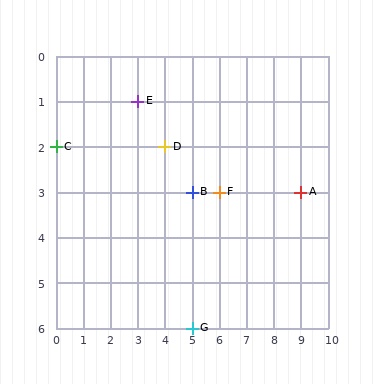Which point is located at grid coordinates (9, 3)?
Point A is at (9, 3).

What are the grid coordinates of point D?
Point D is at grid coordinates (4, 2).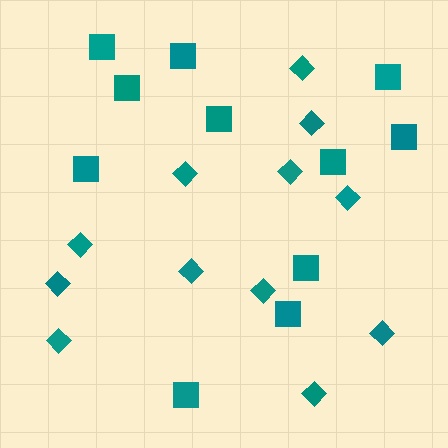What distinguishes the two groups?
There are 2 groups: one group of diamonds (12) and one group of squares (11).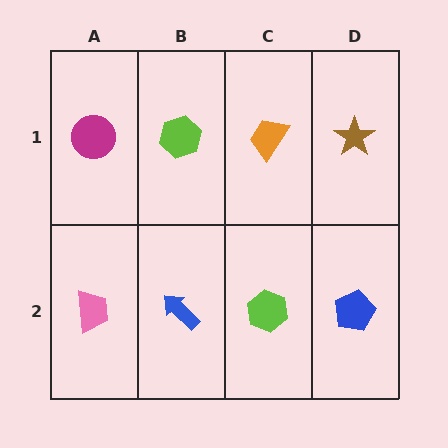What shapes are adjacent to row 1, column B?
A blue arrow (row 2, column B), a magenta circle (row 1, column A), an orange trapezoid (row 1, column C).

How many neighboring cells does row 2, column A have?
2.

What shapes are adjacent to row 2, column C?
An orange trapezoid (row 1, column C), a blue arrow (row 2, column B), a blue pentagon (row 2, column D).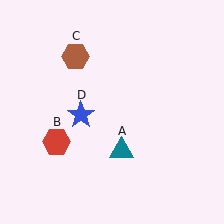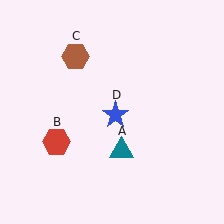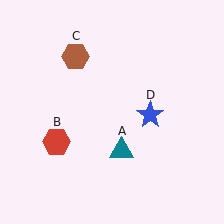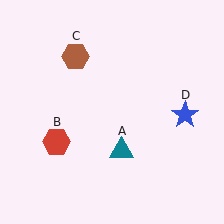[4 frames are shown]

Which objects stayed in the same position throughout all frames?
Teal triangle (object A) and red hexagon (object B) and brown hexagon (object C) remained stationary.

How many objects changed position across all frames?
1 object changed position: blue star (object D).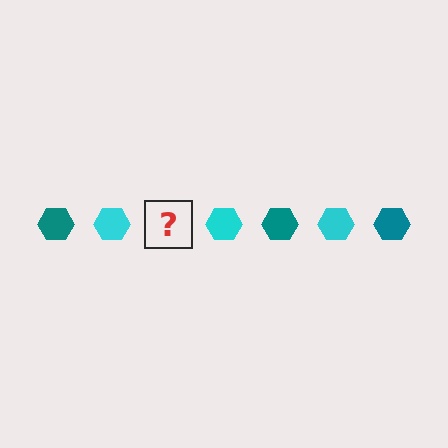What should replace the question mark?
The question mark should be replaced with a teal hexagon.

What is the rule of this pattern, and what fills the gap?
The rule is that the pattern cycles through teal, cyan hexagons. The gap should be filled with a teal hexagon.